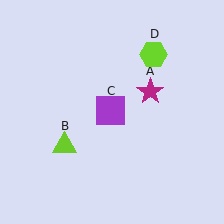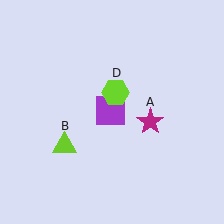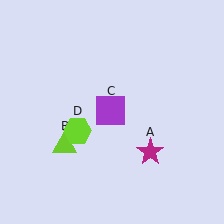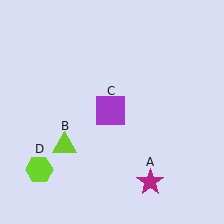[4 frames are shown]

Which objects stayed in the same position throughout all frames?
Lime triangle (object B) and purple square (object C) remained stationary.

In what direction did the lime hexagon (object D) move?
The lime hexagon (object D) moved down and to the left.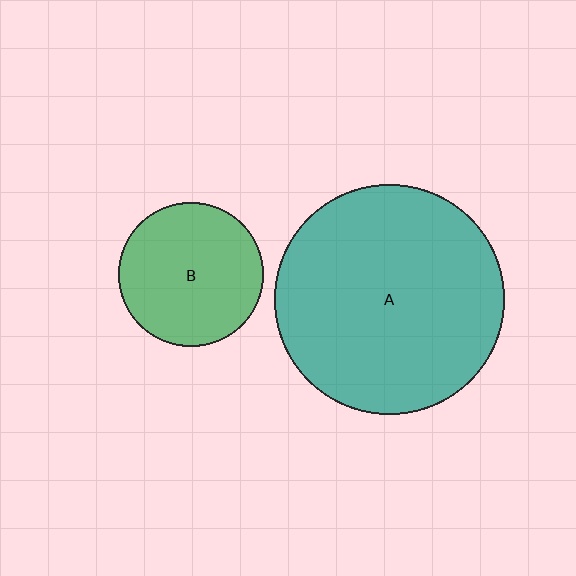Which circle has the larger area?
Circle A (teal).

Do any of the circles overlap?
No, none of the circles overlap.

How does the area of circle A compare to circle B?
Approximately 2.5 times.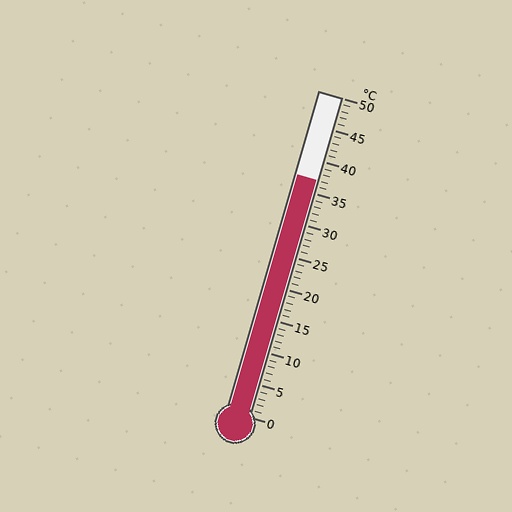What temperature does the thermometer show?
The thermometer shows approximately 37°C.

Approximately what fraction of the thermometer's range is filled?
The thermometer is filled to approximately 75% of its range.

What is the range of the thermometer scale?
The thermometer scale ranges from 0°C to 50°C.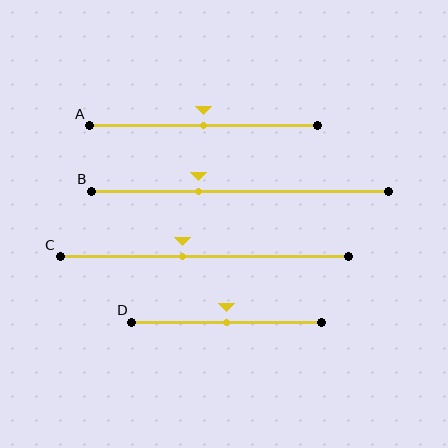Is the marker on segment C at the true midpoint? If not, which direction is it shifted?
No, the marker on segment C is shifted to the left by about 8% of the segment length.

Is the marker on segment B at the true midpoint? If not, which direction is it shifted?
No, the marker on segment B is shifted to the left by about 14% of the segment length.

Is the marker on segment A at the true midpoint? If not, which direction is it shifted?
Yes, the marker on segment A is at the true midpoint.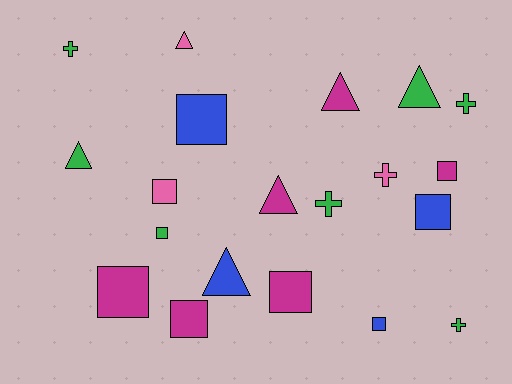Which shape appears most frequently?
Square, with 9 objects.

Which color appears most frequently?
Green, with 7 objects.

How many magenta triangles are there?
There are 2 magenta triangles.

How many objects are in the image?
There are 20 objects.